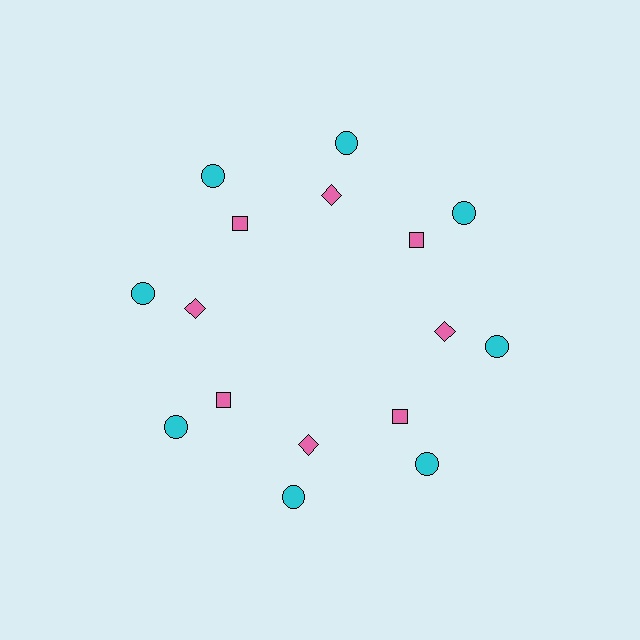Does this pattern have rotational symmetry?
Yes, this pattern has 8-fold rotational symmetry. It looks the same after rotating 45 degrees around the center.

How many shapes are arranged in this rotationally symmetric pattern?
There are 16 shapes, arranged in 8 groups of 2.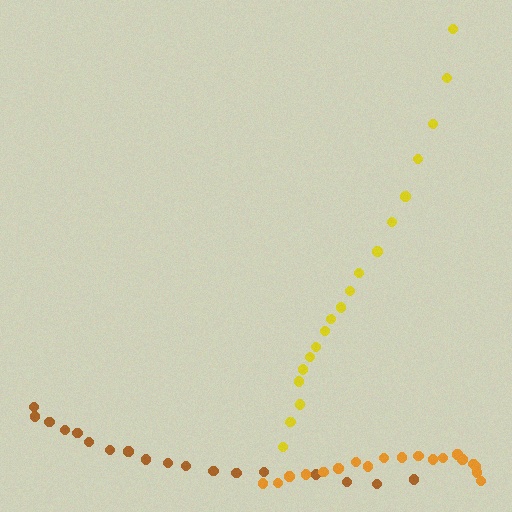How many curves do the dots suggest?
There are 3 distinct paths.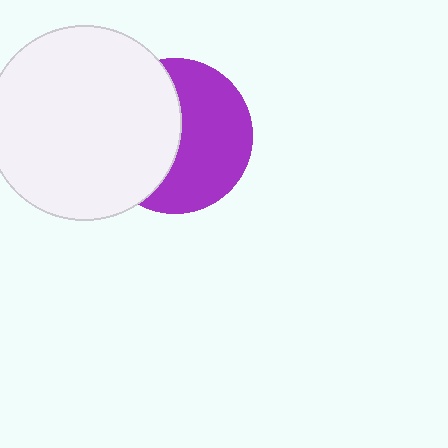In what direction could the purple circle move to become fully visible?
The purple circle could move right. That would shift it out from behind the white circle entirely.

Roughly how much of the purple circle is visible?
About half of it is visible (roughly 54%).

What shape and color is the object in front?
The object in front is a white circle.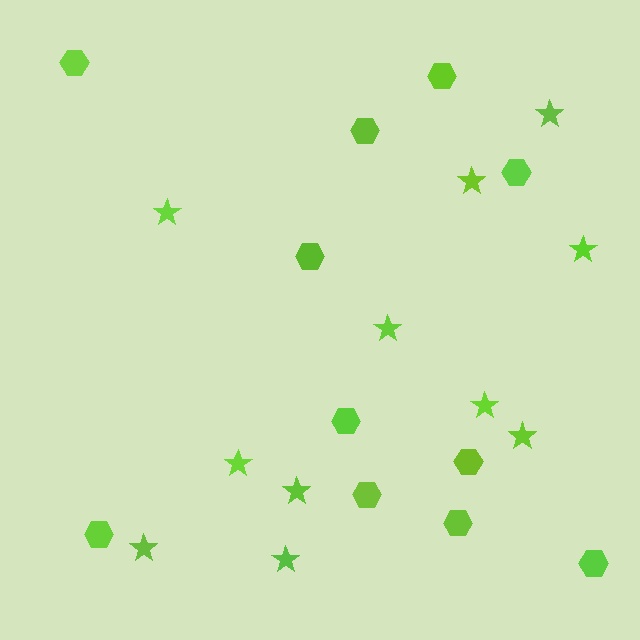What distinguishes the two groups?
There are 2 groups: one group of hexagons (11) and one group of stars (11).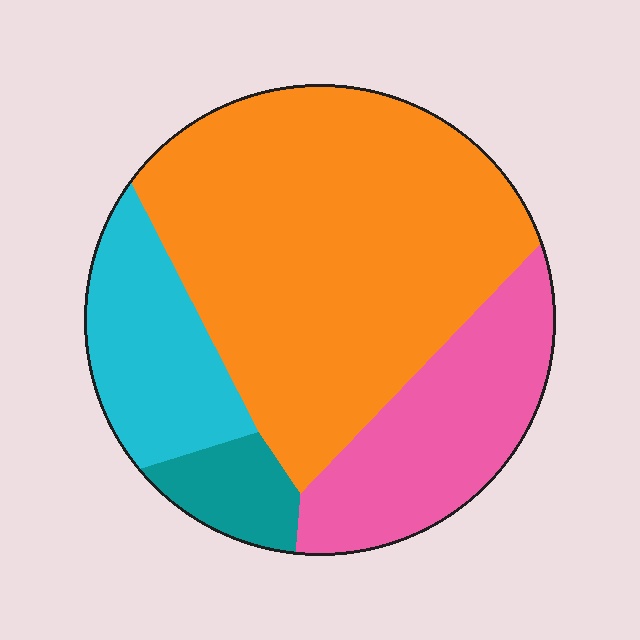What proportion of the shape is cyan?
Cyan covers around 15% of the shape.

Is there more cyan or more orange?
Orange.